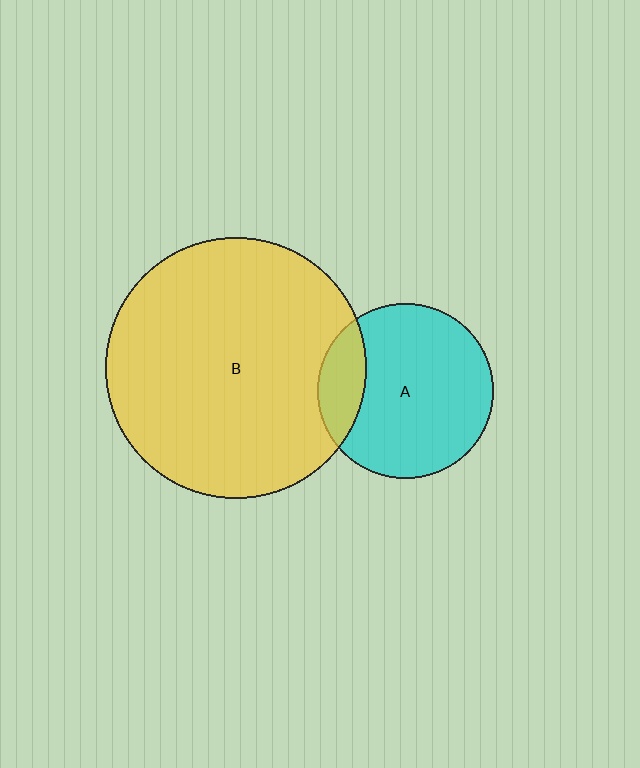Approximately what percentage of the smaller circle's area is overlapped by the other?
Approximately 20%.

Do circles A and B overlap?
Yes.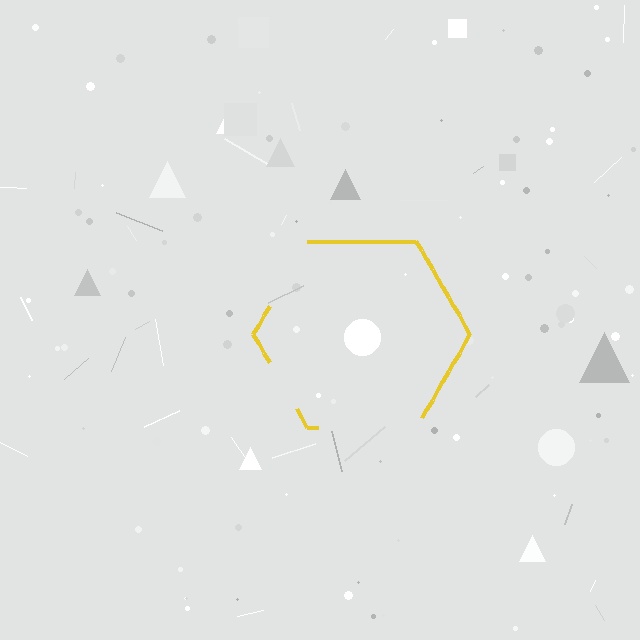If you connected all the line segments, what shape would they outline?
They would outline a hexagon.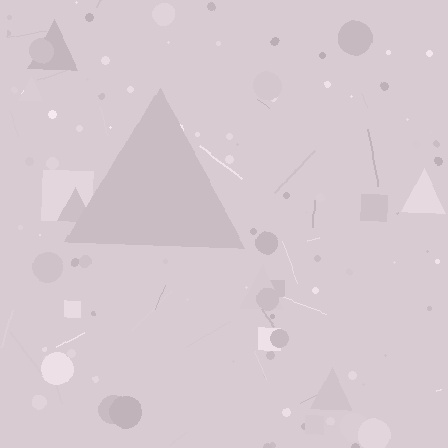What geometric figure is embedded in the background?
A triangle is embedded in the background.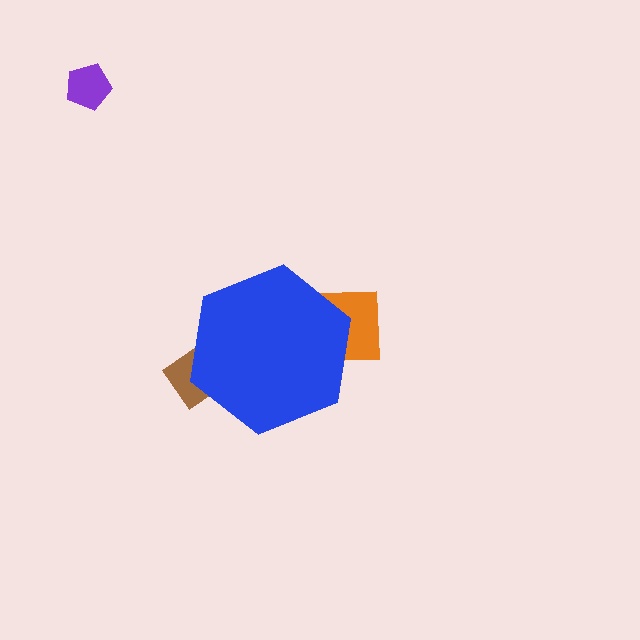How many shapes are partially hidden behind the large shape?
2 shapes are partially hidden.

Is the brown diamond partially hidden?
Yes, the brown diamond is partially hidden behind the blue hexagon.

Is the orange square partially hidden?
Yes, the orange square is partially hidden behind the blue hexagon.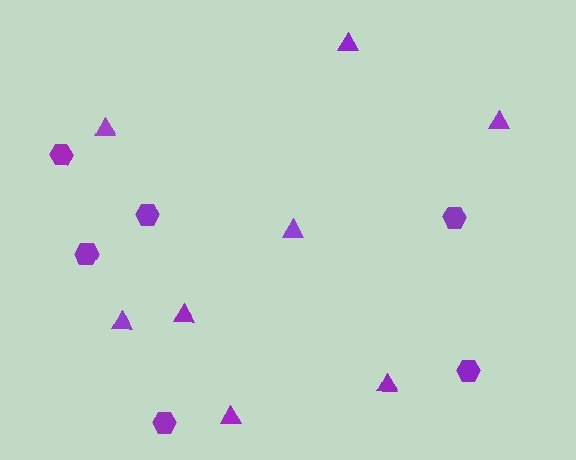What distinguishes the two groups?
There are 2 groups: one group of hexagons (6) and one group of triangles (8).